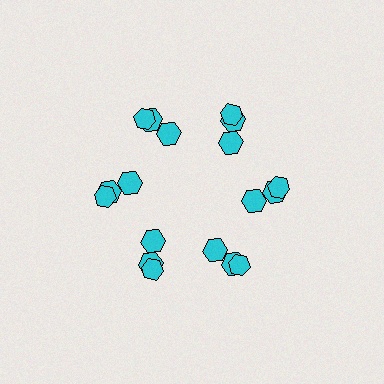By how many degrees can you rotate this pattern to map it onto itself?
The pattern maps onto itself every 60 degrees of rotation.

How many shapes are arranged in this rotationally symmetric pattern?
There are 18 shapes, arranged in 6 groups of 3.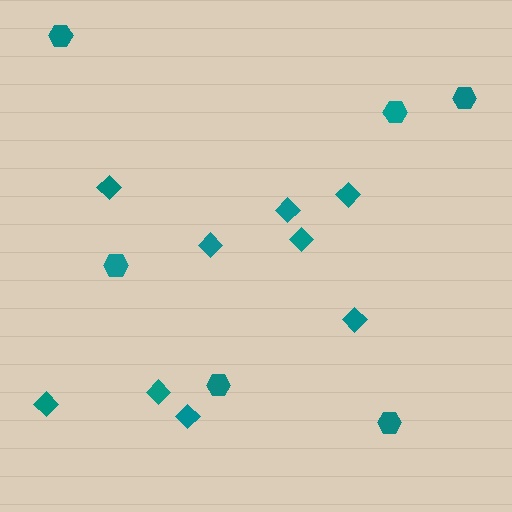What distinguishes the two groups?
There are 2 groups: one group of hexagons (6) and one group of diamonds (9).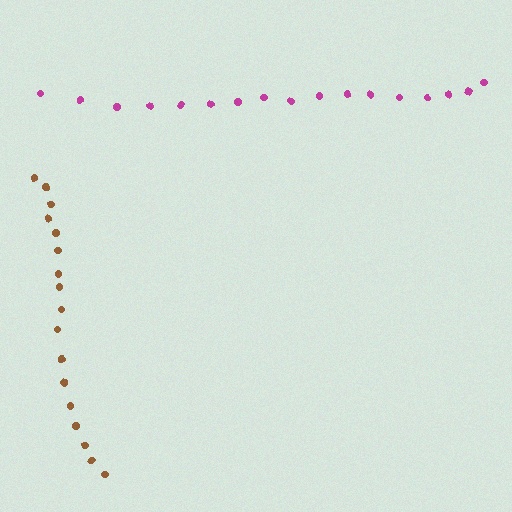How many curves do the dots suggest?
There are 2 distinct paths.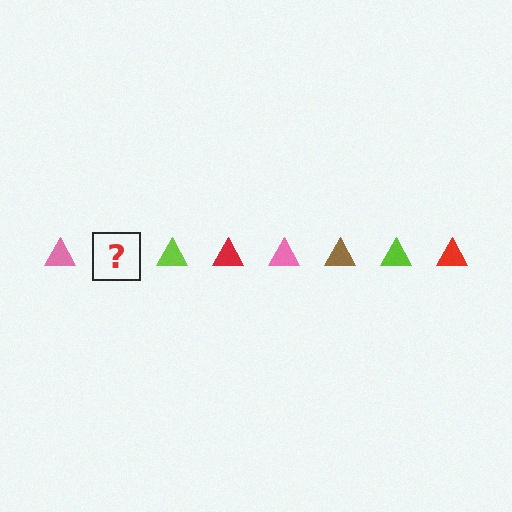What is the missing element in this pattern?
The missing element is a brown triangle.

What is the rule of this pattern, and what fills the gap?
The rule is that the pattern cycles through pink, brown, lime, red triangles. The gap should be filled with a brown triangle.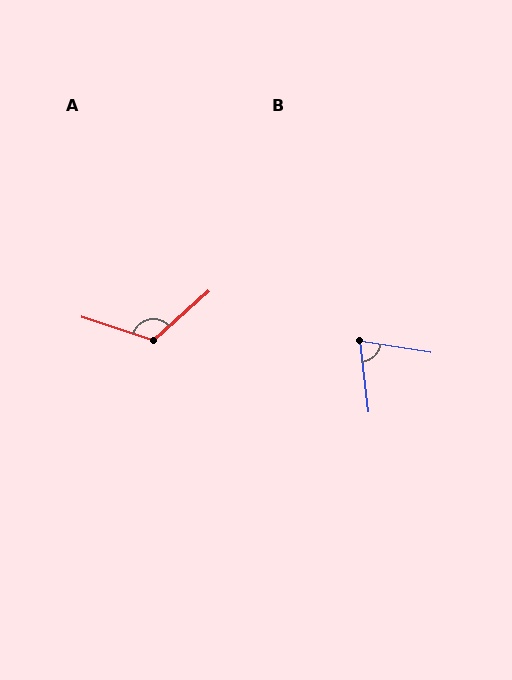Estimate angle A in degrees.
Approximately 120 degrees.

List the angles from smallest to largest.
B (73°), A (120°).